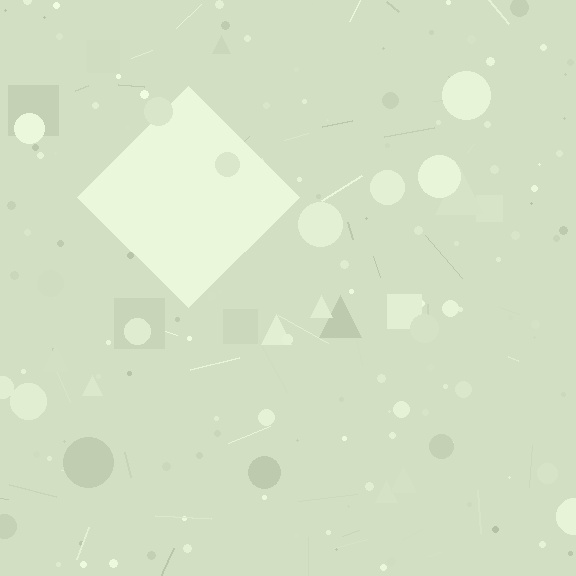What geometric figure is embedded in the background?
A diamond is embedded in the background.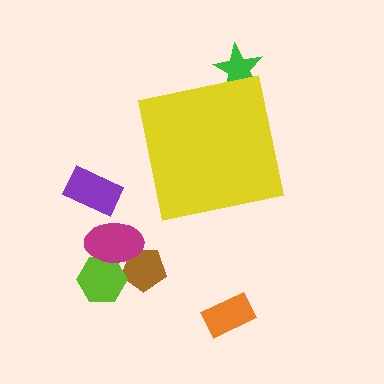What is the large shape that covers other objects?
A yellow square.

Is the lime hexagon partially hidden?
No, the lime hexagon is fully visible.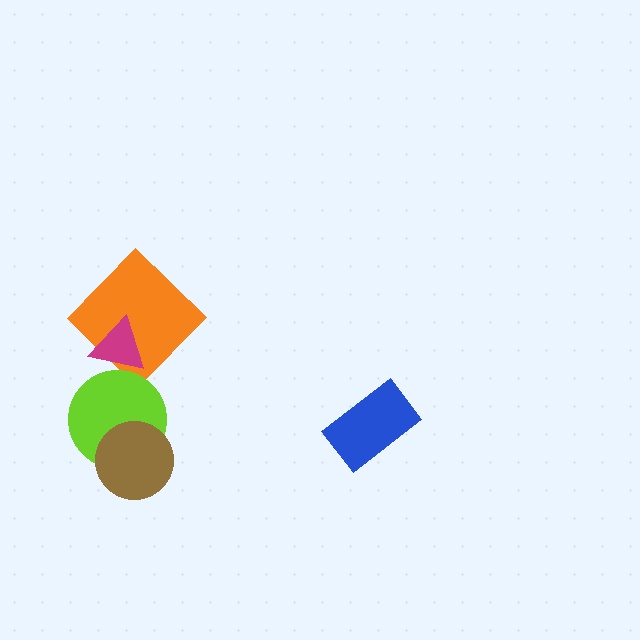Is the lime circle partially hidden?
Yes, it is partially covered by another shape.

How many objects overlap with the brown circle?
1 object overlaps with the brown circle.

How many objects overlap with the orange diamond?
1 object overlaps with the orange diamond.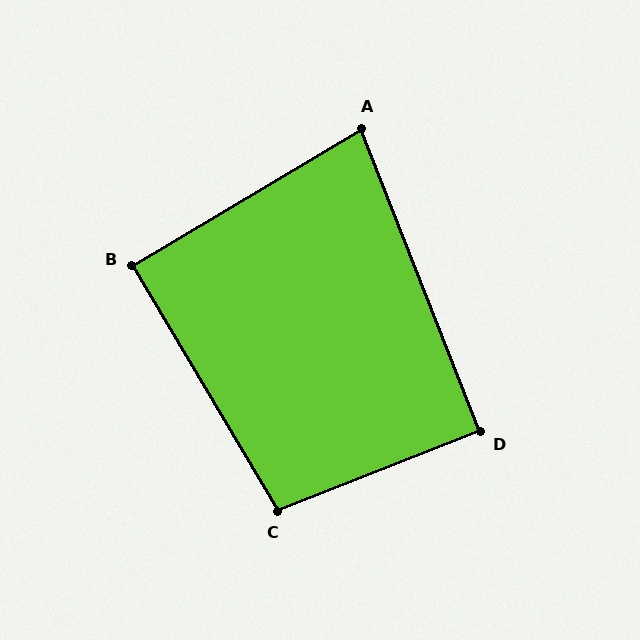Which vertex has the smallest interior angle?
A, at approximately 81 degrees.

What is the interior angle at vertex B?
Approximately 90 degrees (approximately right).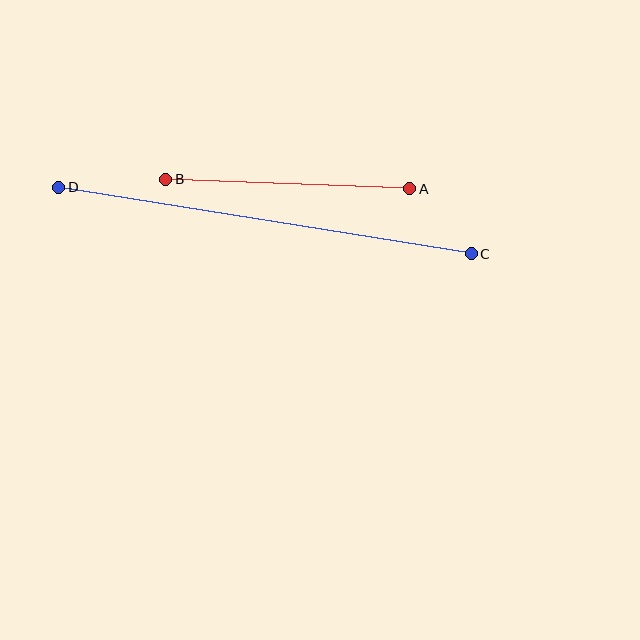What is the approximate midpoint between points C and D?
The midpoint is at approximately (265, 221) pixels.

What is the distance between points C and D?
The distance is approximately 418 pixels.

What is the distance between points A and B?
The distance is approximately 244 pixels.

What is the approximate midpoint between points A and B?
The midpoint is at approximately (288, 184) pixels.